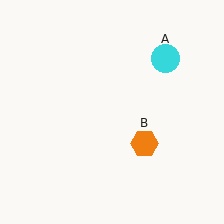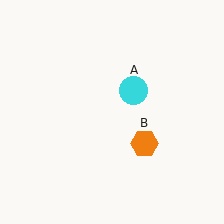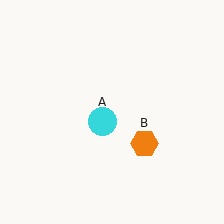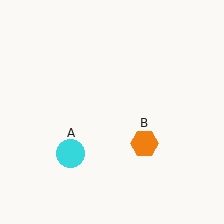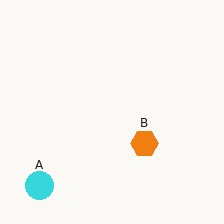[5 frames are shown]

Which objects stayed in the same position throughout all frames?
Orange hexagon (object B) remained stationary.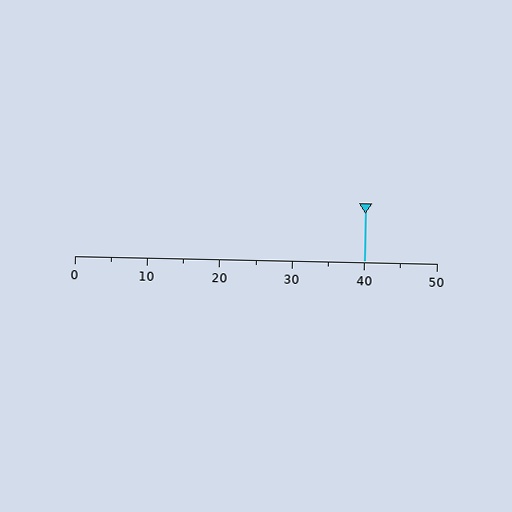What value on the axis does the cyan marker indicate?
The marker indicates approximately 40.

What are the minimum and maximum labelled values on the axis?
The axis runs from 0 to 50.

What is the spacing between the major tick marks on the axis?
The major ticks are spaced 10 apart.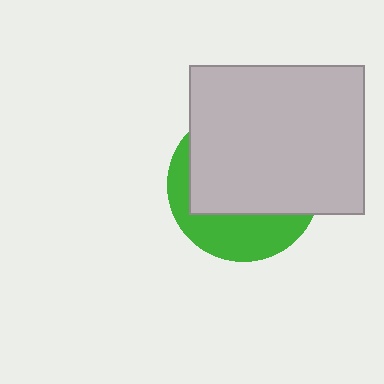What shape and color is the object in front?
The object in front is a light gray rectangle.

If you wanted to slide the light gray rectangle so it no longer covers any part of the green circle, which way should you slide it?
Slide it up — that is the most direct way to separate the two shapes.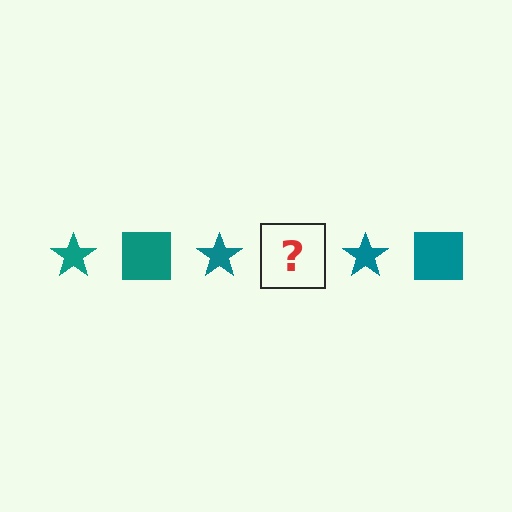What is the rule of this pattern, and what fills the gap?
The rule is that the pattern cycles through star, square shapes in teal. The gap should be filled with a teal square.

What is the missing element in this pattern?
The missing element is a teal square.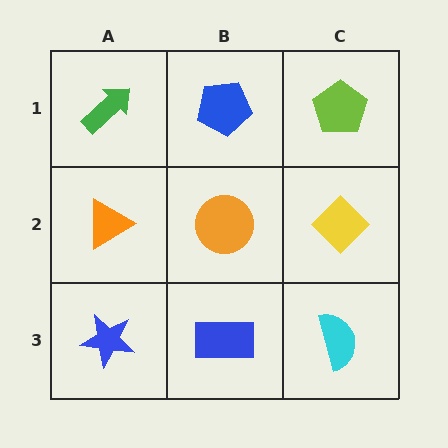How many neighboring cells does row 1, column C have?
2.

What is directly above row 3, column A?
An orange triangle.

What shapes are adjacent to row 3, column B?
An orange circle (row 2, column B), a blue star (row 3, column A), a cyan semicircle (row 3, column C).